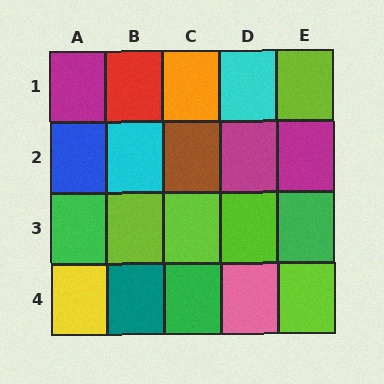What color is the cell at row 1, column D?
Cyan.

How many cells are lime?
5 cells are lime.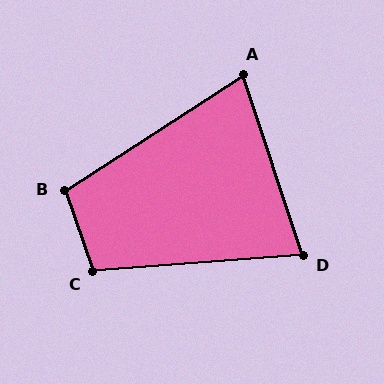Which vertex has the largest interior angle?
C, at approximately 104 degrees.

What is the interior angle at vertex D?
Approximately 76 degrees (acute).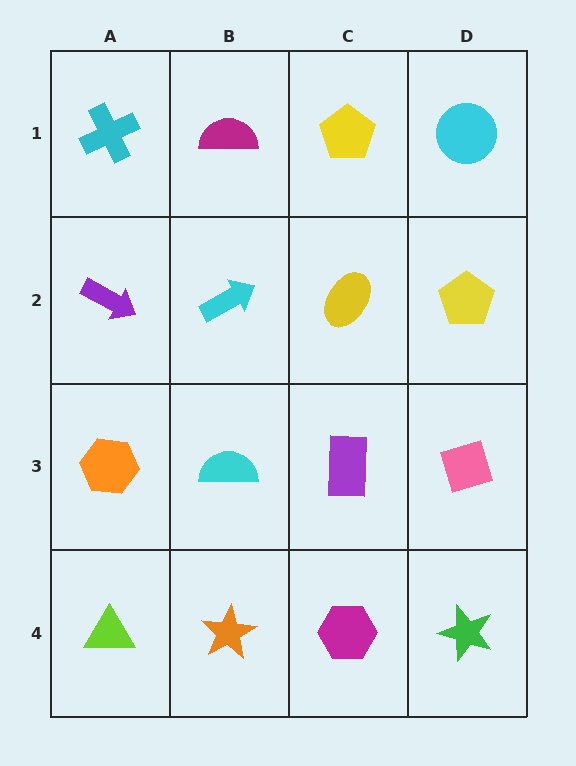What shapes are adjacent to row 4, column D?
A pink diamond (row 3, column D), a magenta hexagon (row 4, column C).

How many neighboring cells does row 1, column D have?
2.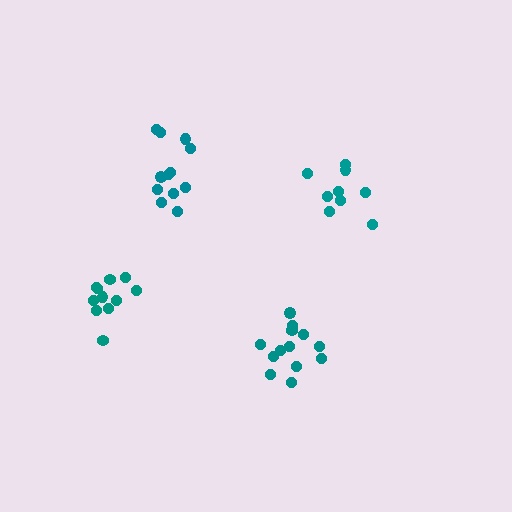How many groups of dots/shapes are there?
There are 4 groups.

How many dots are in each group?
Group 1: 13 dots, Group 2: 12 dots, Group 3: 11 dots, Group 4: 9 dots (45 total).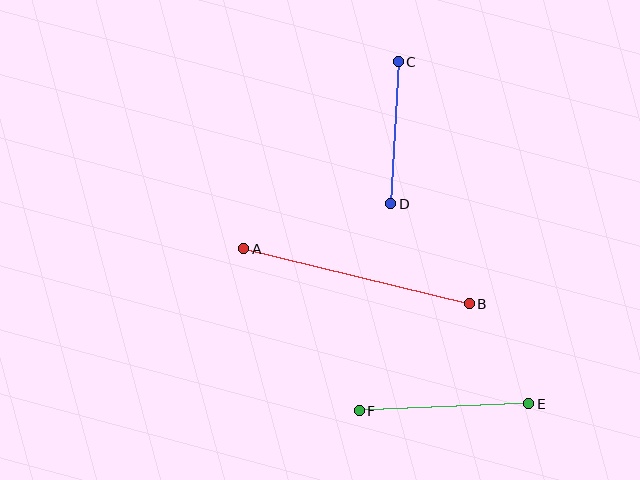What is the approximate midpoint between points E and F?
The midpoint is at approximately (444, 407) pixels.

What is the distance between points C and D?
The distance is approximately 142 pixels.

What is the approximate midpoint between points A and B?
The midpoint is at approximately (357, 276) pixels.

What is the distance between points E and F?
The distance is approximately 170 pixels.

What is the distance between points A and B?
The distance is approximately 232 pixels.